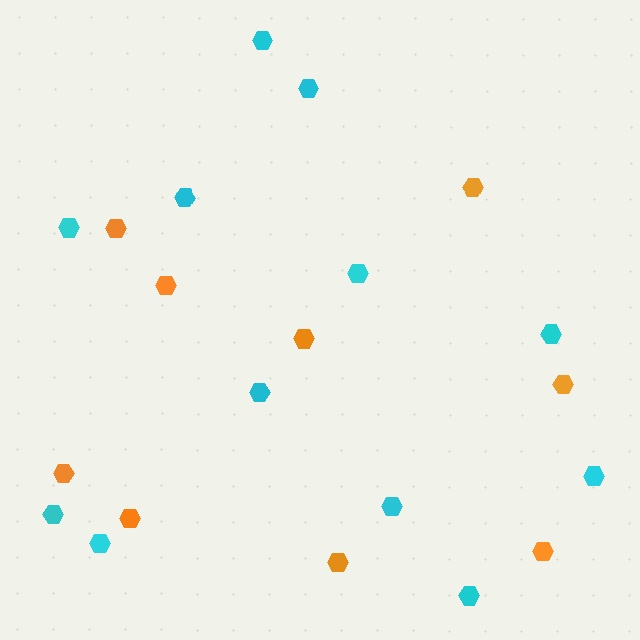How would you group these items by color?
There are 2 groups: one group of orange hexagons (9) and one group of cyan hexagons (12).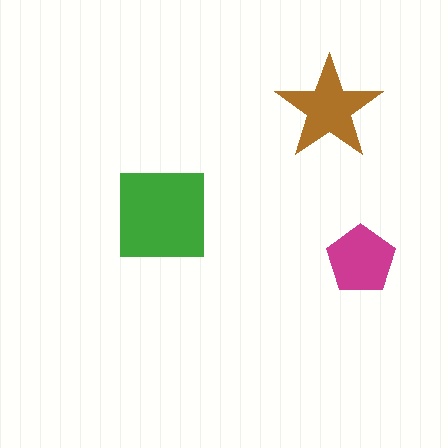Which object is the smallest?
The magenta pentagon.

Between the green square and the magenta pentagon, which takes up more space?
The green square.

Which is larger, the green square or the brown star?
The green square.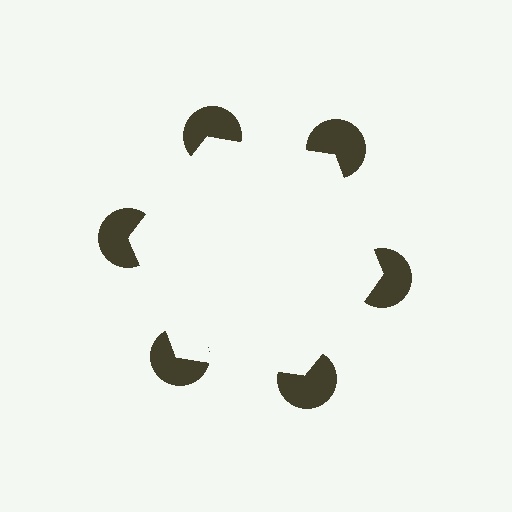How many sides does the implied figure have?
6 sides.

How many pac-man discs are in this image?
There are 6 — one at each vertex of the illusory hexagon.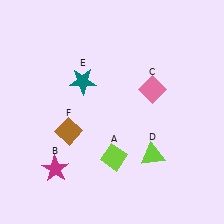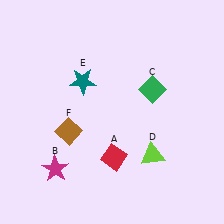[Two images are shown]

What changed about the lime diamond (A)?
In Image 1, A is lime. In Image 2, it changed to red.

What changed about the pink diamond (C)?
In Image 1, C is pink. In Image 2, it changed to green.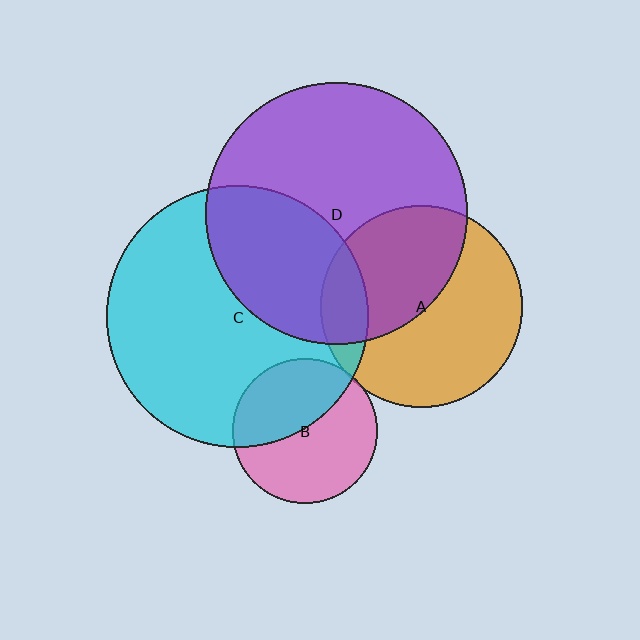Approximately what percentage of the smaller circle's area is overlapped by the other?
Approximately 45%.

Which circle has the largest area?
Circle D (purple).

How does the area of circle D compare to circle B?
Approximately 3.3 times.